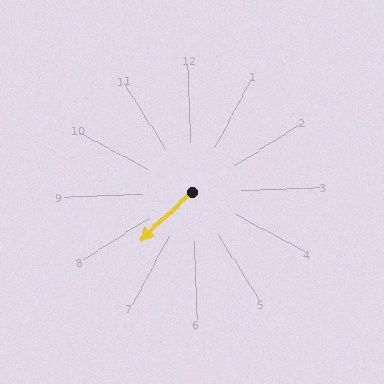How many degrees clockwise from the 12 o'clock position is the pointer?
Approximately 229 degrees.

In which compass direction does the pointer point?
Southwest.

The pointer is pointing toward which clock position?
Roughly 8 o'clock.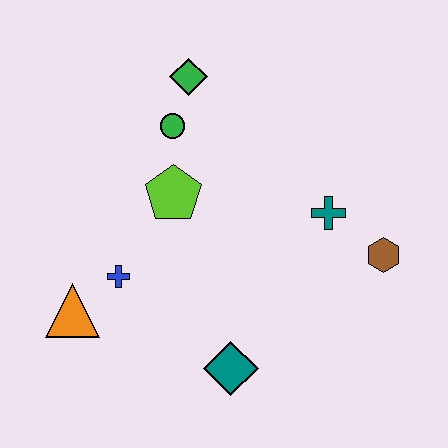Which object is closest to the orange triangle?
The blue cross is closest to the orange triangle.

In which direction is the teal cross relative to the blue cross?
The teal cross is to the right of the blue cross.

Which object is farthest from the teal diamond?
The green diamond is farthest from the teal diamond.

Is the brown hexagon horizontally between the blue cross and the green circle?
No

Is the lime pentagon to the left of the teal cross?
Yes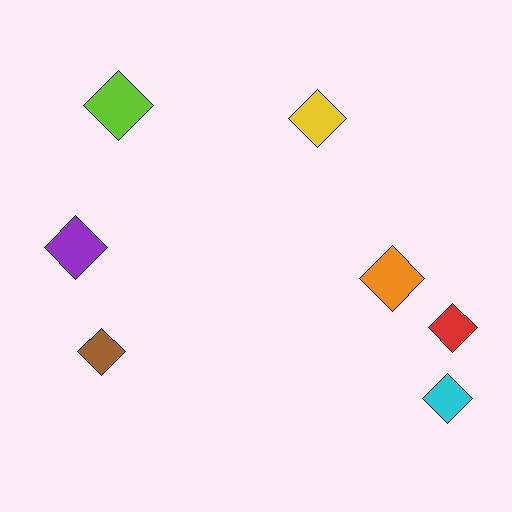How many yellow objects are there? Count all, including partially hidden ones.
There is 1 yellow object.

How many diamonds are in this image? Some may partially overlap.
There are 7 diamonds.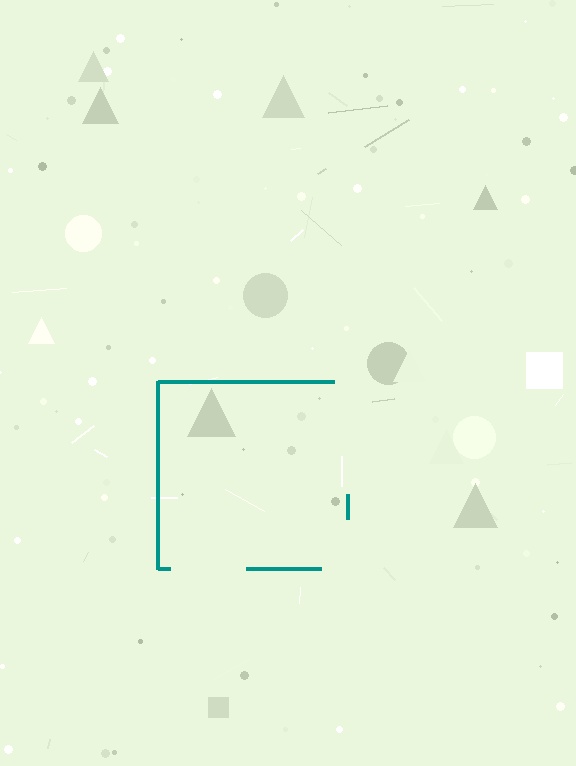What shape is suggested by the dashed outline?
The dashed outline suggests a square.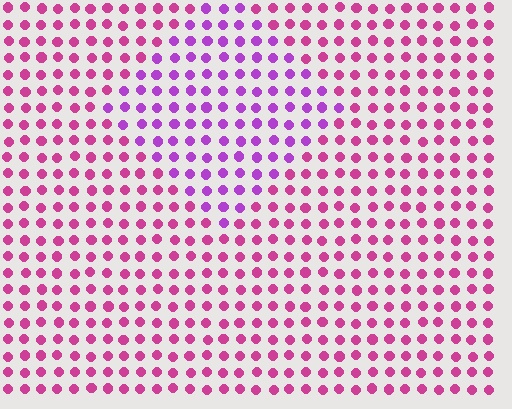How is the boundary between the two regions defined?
The boundary is defined purely by a slight shift in hue (about 35 degrees). Spacing, size, and orientation are identical on both sides.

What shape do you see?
I see a diamond.